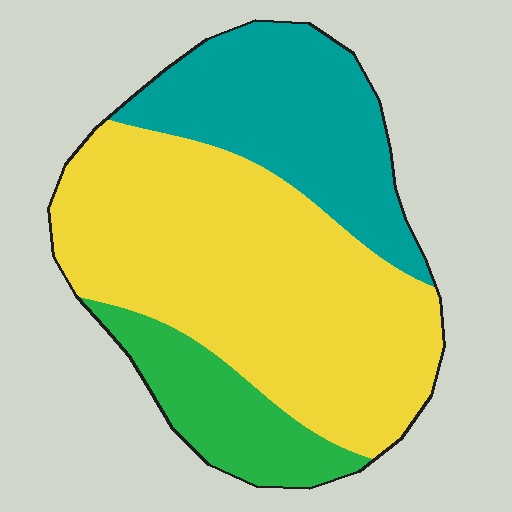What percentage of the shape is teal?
Teal takes up about one quarter (1/4) of the shape.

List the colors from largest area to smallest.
From largest to smallest: yellow, teal, green.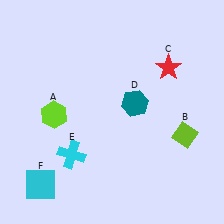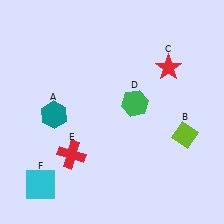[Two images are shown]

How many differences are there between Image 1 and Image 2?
There are 3 differences between the two images.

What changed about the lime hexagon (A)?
In Image 1, A is lime. In Image 2, it changed to teal.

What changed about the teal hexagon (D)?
In Image 1, D is teal. In Image 2, it changed to green.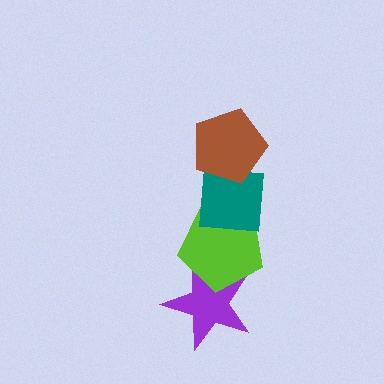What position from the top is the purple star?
The purple star is 4th from the top.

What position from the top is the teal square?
The teal square is 2nd from the top.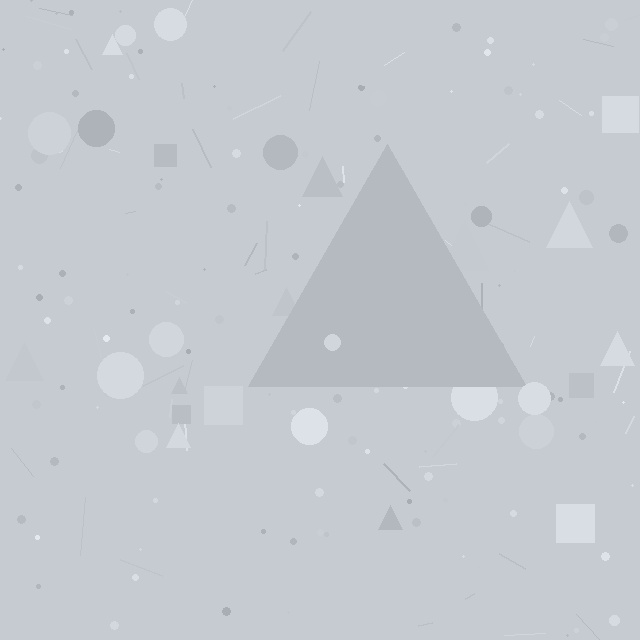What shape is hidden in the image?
A triangle is hidden in the image.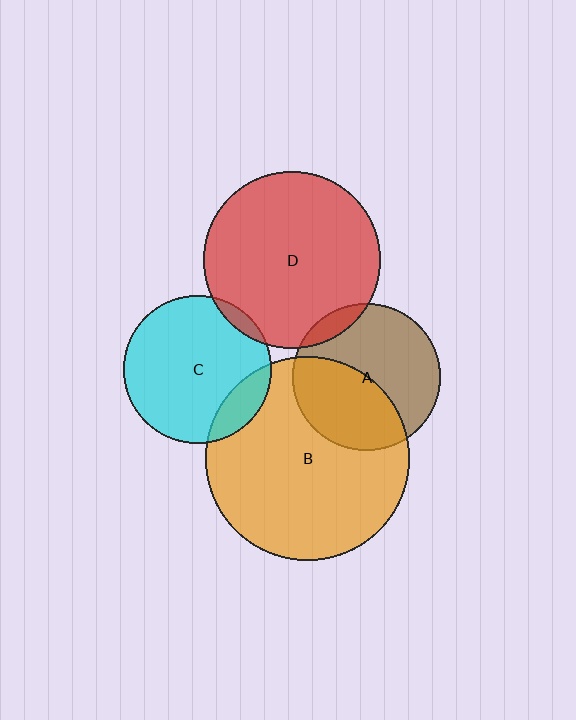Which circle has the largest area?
Circle B (orange).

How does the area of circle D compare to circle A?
Approximately 1.4 times.